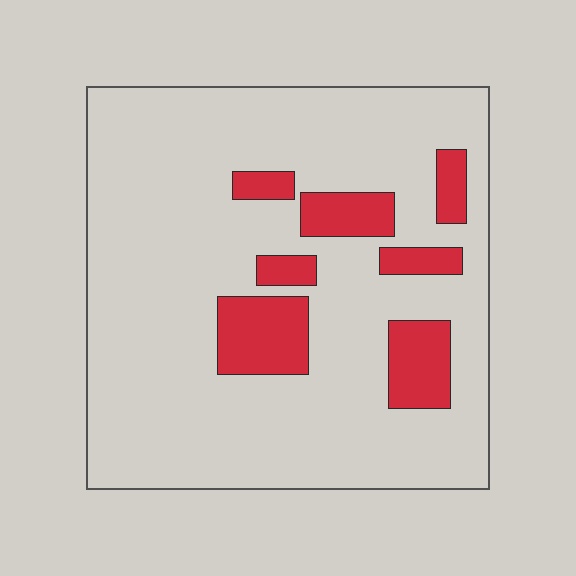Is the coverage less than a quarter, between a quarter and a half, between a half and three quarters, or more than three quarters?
Less than a quarter.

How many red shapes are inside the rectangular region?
7.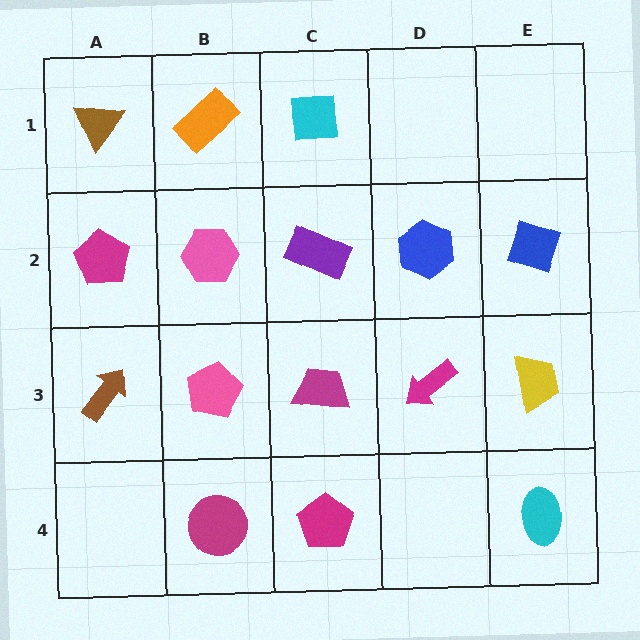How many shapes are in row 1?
3 shapes.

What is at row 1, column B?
An orange rectangle.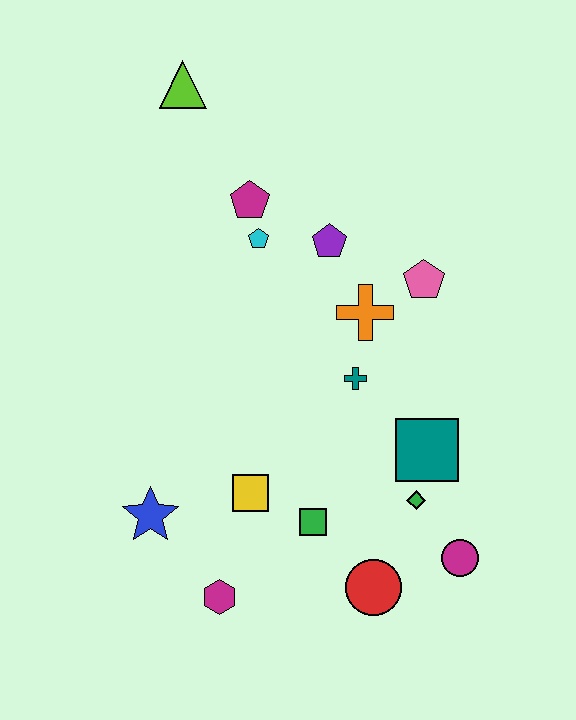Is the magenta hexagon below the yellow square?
Yes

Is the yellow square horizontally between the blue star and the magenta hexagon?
No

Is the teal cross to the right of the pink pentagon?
No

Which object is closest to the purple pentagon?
The cyan pentagon is closest to the purple pentagon.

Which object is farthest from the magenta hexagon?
The lime triangle is farthest from the magenta hexagon.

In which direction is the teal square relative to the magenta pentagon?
The teal square is below the magenta pentagon.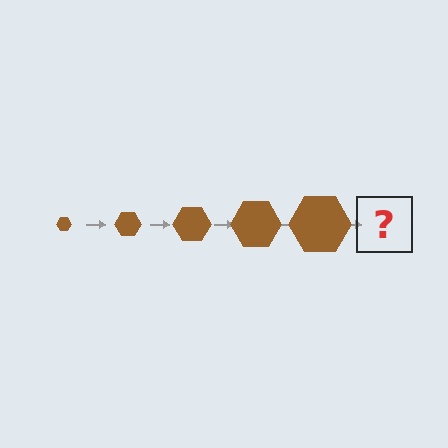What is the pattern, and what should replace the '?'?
The pattern is that the hexagon gets progressively larger each step. The '?' should be a brown hexagon, larger than the previous one.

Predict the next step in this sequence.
The next step is a brown hexagon, larger than the previous one.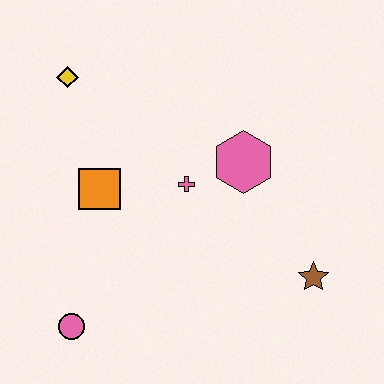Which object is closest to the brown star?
The pink hexagon is closest to the brown star.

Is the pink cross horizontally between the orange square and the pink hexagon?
Yes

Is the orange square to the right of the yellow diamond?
Yes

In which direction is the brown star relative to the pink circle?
The brown star is to the right of the pink circle.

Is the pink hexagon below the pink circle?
No